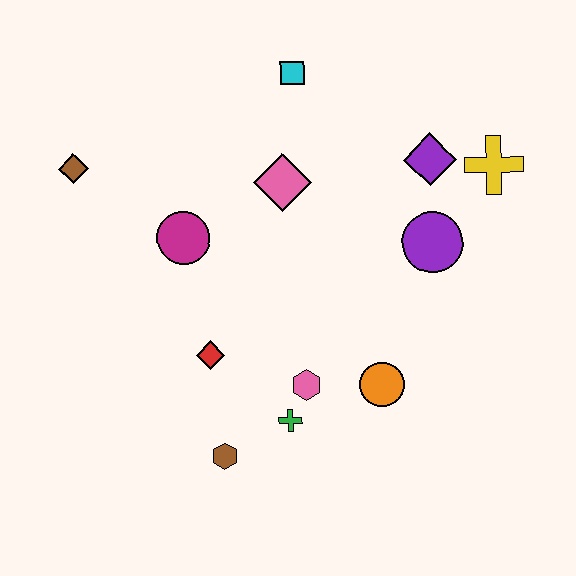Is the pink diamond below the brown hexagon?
No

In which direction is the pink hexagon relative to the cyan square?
The pink hexagon is below the cyan square.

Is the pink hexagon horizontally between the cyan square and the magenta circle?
No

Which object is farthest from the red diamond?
The yellow cross is farthest from the red diamond.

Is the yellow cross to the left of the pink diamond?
No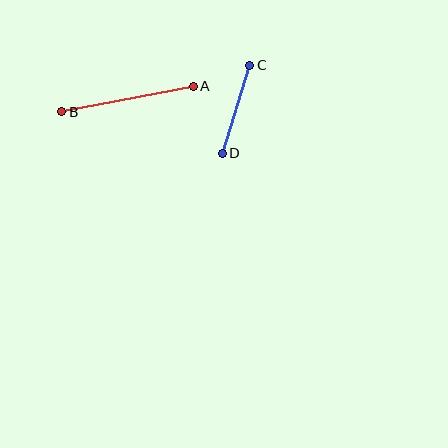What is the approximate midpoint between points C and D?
The midpoint is at approximately (236, 109) pixels.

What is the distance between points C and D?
The distance is approximately 92 pixels.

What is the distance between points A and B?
The distance is approximately 134 pixels.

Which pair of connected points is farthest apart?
Points A and B are farthest apart.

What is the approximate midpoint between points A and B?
The midpoint is at approximately (128, 99) pixels.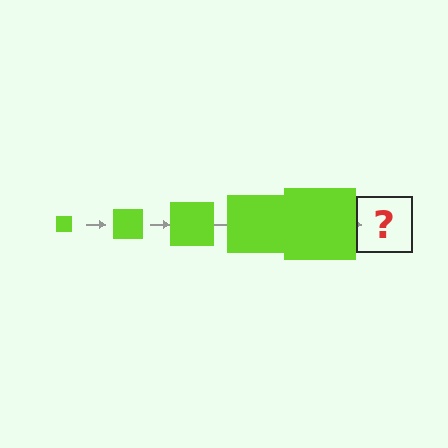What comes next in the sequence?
The next element should be a lime square, larger than the previous one.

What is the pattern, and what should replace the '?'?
The pattern is that the square gets progressively larger each step. The '?' should be a lime square, larger than the previous one.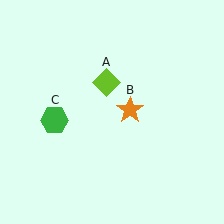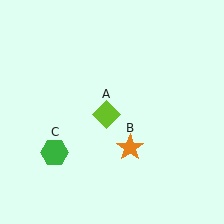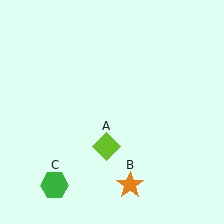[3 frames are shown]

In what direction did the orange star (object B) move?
The orange star (object B) moved down.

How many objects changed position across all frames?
3 objects changed position: lime diamond (object A), orange star (object B), green hexagon (object C).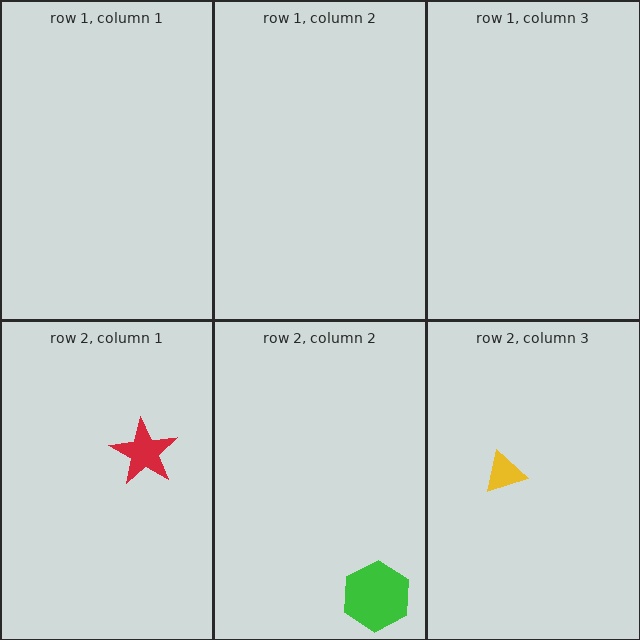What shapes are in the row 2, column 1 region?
The red star.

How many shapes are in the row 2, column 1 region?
1.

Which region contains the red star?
The row 2, column 1 region.